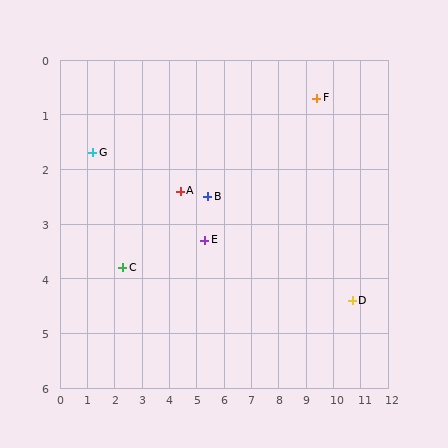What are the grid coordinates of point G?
Point G is at approximately (1.2, 1.7).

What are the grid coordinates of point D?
Point D is at approximately (10.7, 4.4).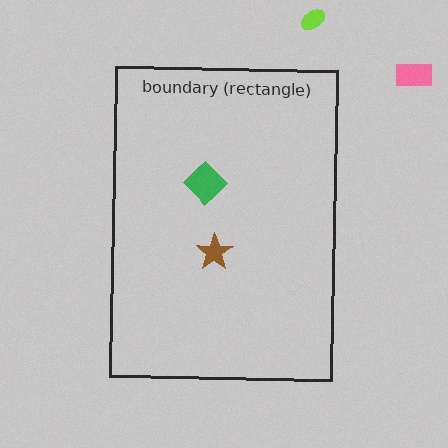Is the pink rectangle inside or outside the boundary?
Outside.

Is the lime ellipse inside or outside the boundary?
Outside.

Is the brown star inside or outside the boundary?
Inside.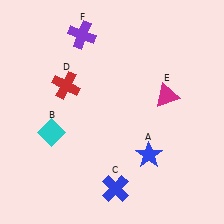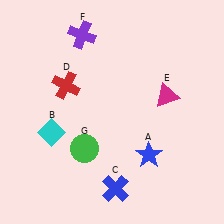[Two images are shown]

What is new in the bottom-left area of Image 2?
A green circle (G) was added in the bottom-left area of Image 2.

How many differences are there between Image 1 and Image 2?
There is 1 difference between the two images.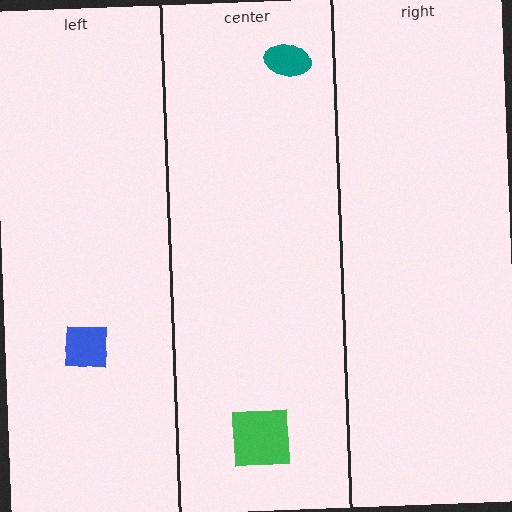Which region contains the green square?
The center region.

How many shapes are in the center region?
2.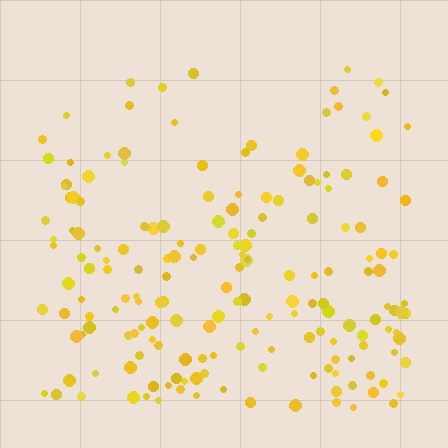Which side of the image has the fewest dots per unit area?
The top.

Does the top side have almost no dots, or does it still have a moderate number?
Still a moderate number, just noticeably fewer than the bottom.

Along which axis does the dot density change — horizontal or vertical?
Vertical.